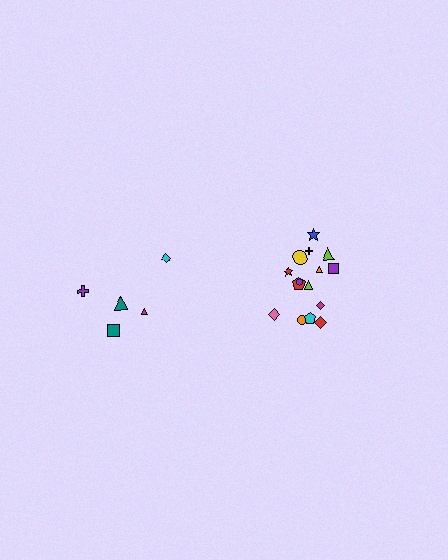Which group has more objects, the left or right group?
The right group.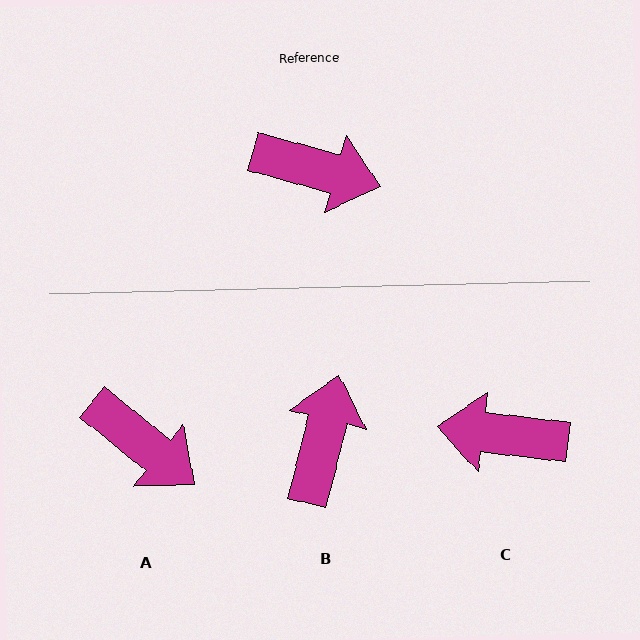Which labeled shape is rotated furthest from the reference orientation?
C, about 171 degrees away.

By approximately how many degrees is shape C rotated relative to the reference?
Approximately 171 degrees clockwise.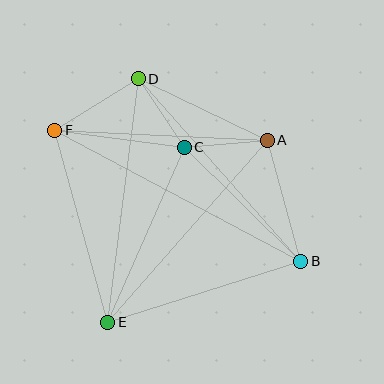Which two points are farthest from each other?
Points B and F are farthest from each other.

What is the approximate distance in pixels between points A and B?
The distance between A and B is approximately 125 pixels.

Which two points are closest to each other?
Points C and D are closest to each other.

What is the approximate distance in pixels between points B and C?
The distance between B and C is approximately 162 pixels.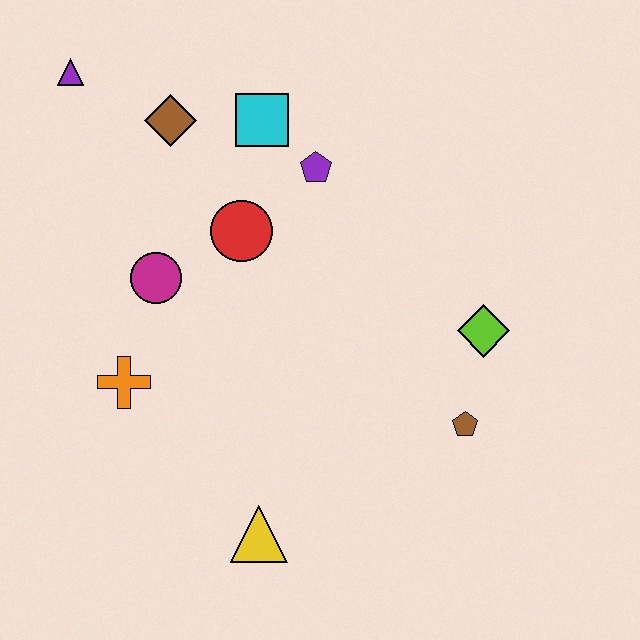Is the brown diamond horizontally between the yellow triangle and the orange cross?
Yes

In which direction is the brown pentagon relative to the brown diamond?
The brown pentagon is below the brown diamond.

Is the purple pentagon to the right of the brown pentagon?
No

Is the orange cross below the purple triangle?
Yes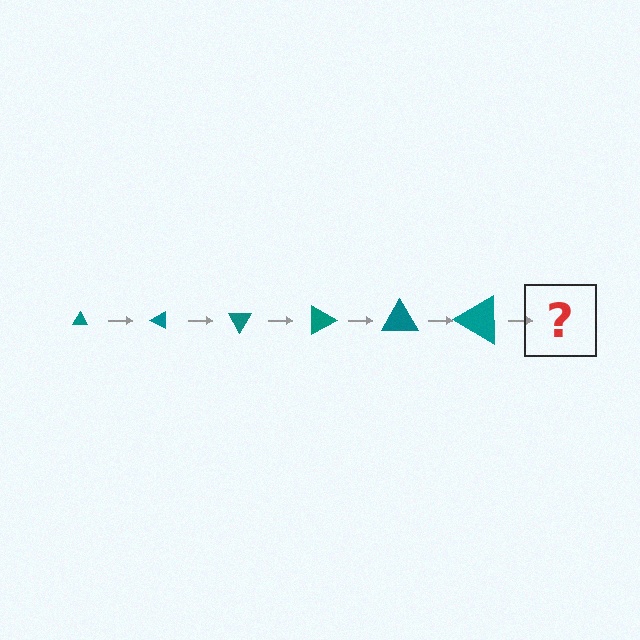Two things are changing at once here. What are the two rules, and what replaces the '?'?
The two rules are that the triangle grows larger each step and it rotates 30 degrees each step. The '?' should be a triangle, larger than the previous one and rotated 180 degrees from the start.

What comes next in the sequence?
The next element should be a triangle, larger than the previous one and rotated 180 degrees from the start.